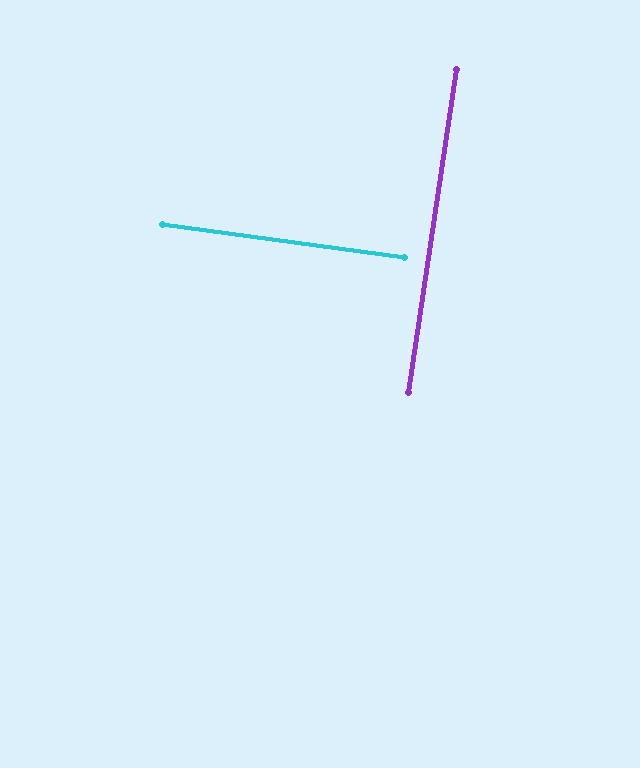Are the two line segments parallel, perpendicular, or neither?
Perpendicular — they meet at approximately 89°.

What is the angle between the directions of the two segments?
Approximately 89 degrees.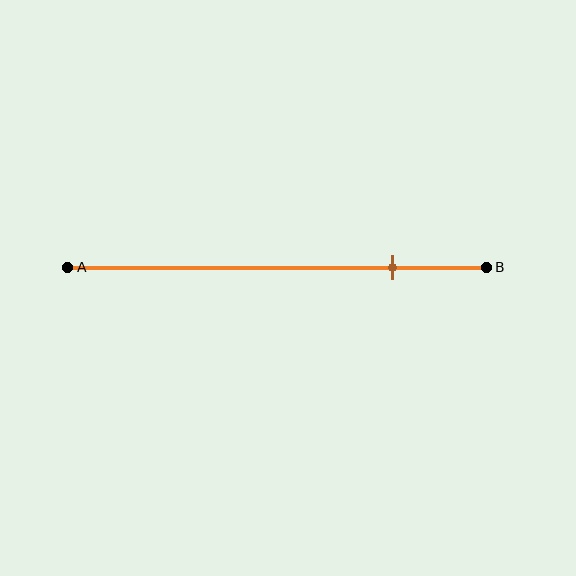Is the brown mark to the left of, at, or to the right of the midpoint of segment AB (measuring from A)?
The brown mark is to the right of the midpoint of segment AB.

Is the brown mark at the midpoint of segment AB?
No, the mark is at about 80% from A, not at the 50% midpoint.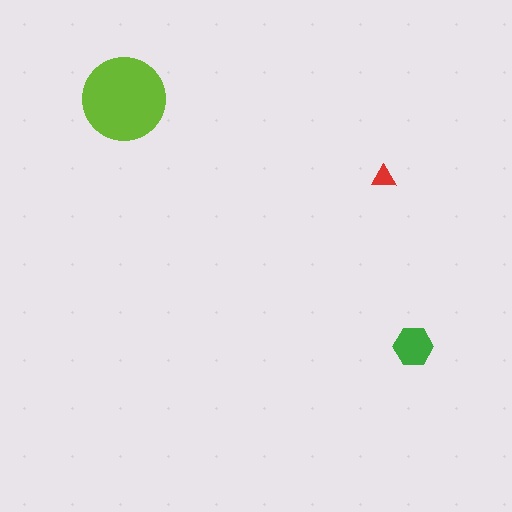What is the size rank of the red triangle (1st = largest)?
3rd.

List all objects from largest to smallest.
The lime circle, the green hexagon, the red triangle.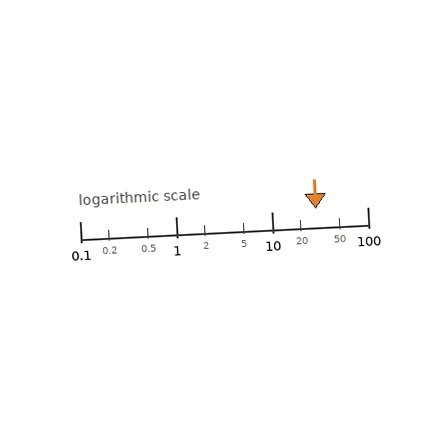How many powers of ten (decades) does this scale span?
The scale spans 3 decades, from 0.1 to 100.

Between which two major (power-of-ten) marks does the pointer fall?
The pointer is between 10 and 100.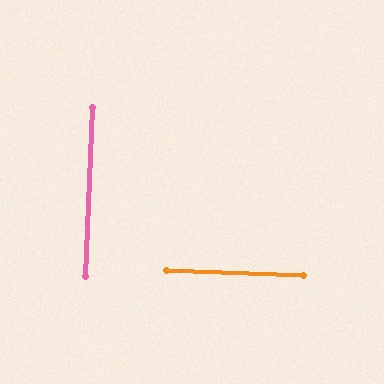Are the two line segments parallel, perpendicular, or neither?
Perpendicular — they meet at approximately 90°.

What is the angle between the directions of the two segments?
Approximately 90 degrees.